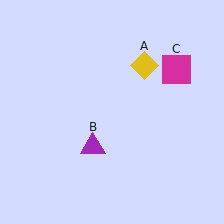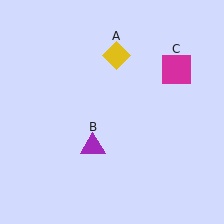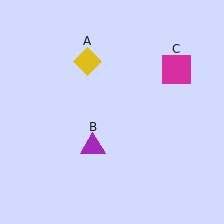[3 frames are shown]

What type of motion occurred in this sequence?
The yellow diamond (object A) rotated counterclockwise around the center of the scene.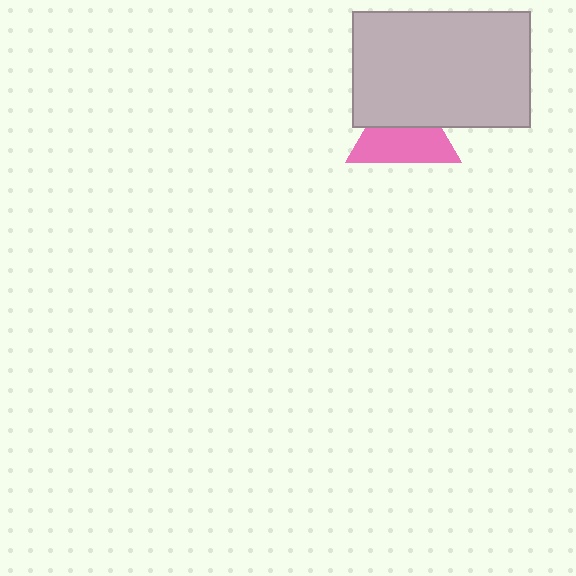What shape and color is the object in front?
The object in front is a light gray rectangle.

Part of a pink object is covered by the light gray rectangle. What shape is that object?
It is a triangle.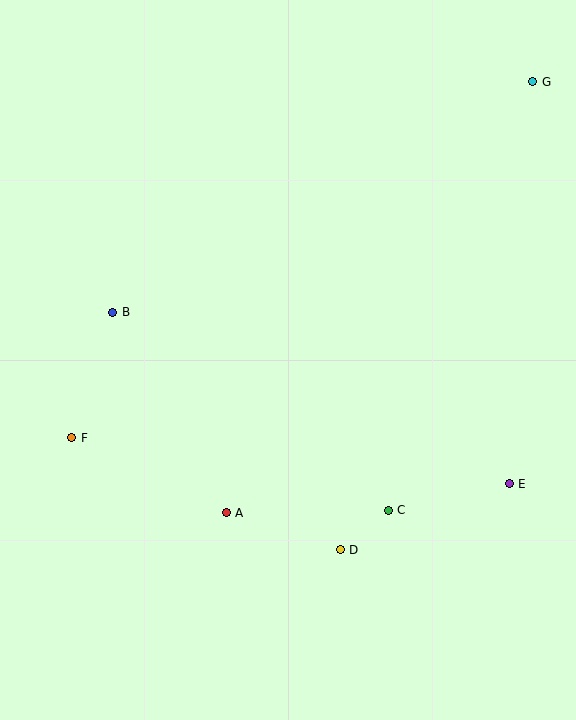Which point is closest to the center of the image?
Point A at (226, 513) is closest to the center.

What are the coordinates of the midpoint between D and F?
The midpoint between D and F is at (206, 494).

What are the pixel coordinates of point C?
Point C is at (388, 510).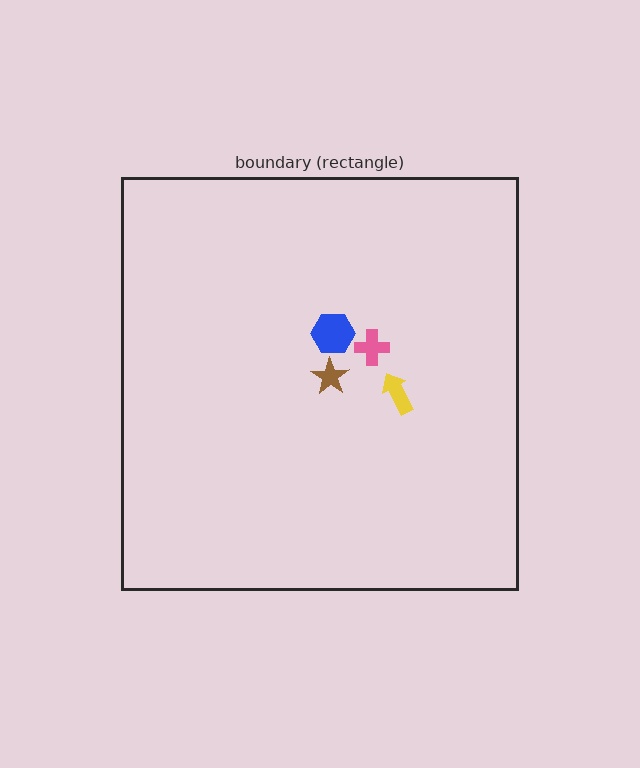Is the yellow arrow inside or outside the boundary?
Inside.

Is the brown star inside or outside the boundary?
Inside.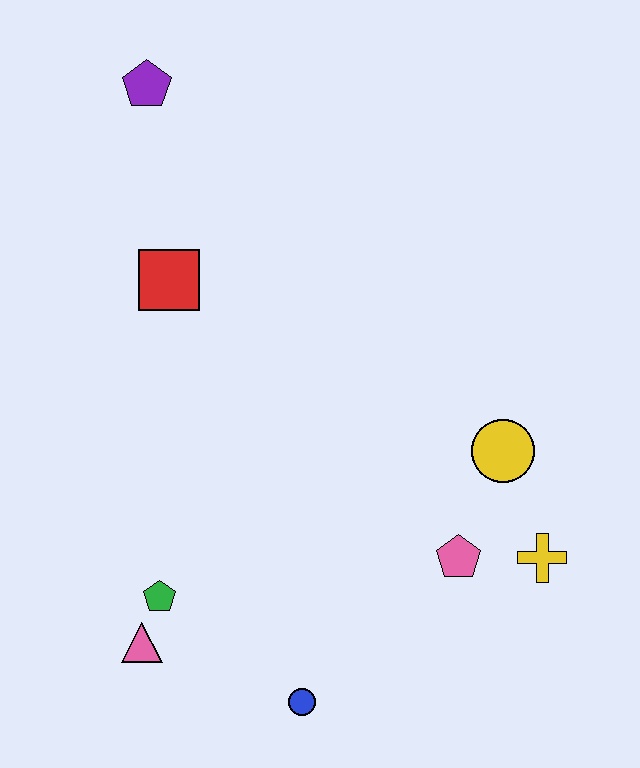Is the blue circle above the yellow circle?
No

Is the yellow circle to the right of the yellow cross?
No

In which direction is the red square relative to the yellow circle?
The red square is to the left of the yellow circle.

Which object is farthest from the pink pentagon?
The purple pentagon is farthest from the pink pentagon.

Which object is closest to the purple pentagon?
The red square is closest to the purple pentagon.